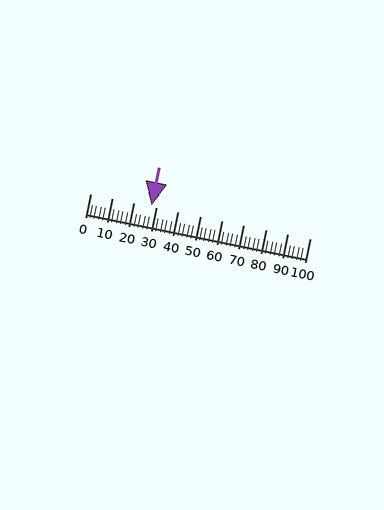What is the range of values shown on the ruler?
The ruler shows values from 0 to 100.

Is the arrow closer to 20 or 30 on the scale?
The arrow is closer to 30.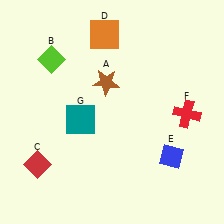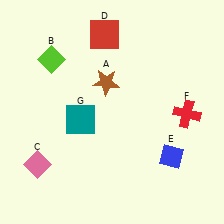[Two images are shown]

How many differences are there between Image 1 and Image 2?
There are 2 differences between the two images.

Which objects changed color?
C changed from red to pink. D changed from orange to red.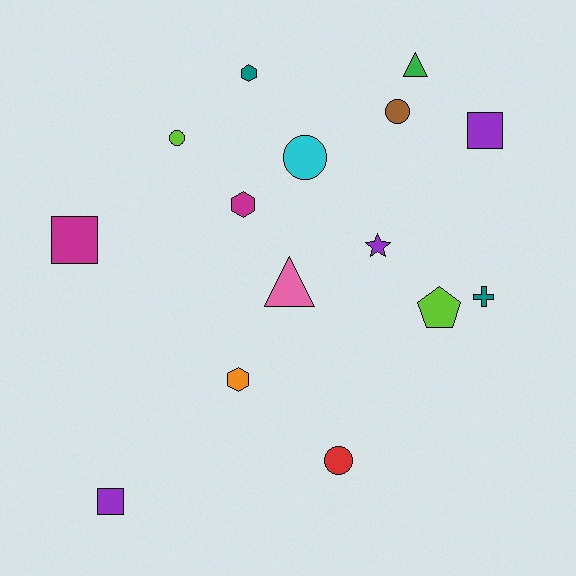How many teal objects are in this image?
There are 2 teal objects.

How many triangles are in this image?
There are 2 triangles.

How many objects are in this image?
There are 15 objects.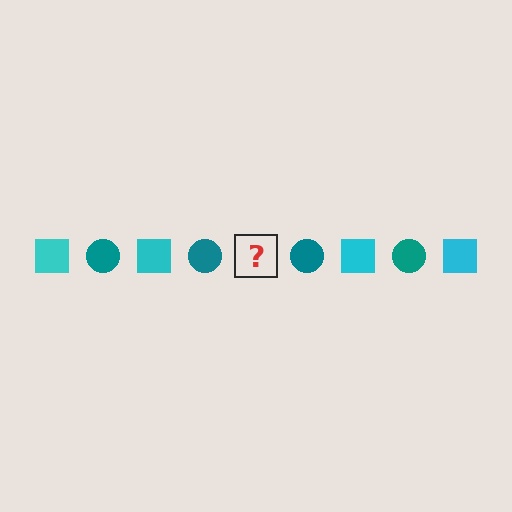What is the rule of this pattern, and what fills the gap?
The rule is that the pattern alternates between cyan square and teal circle. The gap should be filled with a cyan square.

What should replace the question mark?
The question mark should be replaced with a cyan square.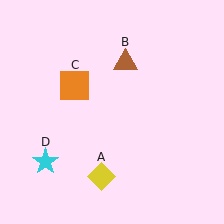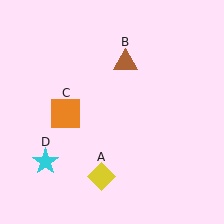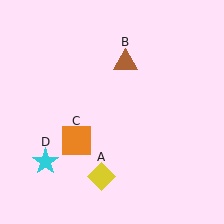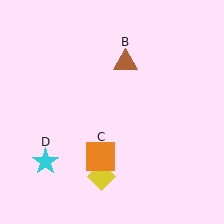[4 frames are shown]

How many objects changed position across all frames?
1 object changed position: orange square (object C).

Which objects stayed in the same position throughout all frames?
Yellow diamond (object A) and brown triangle (object B) and cyan star (object D) remained stationary.